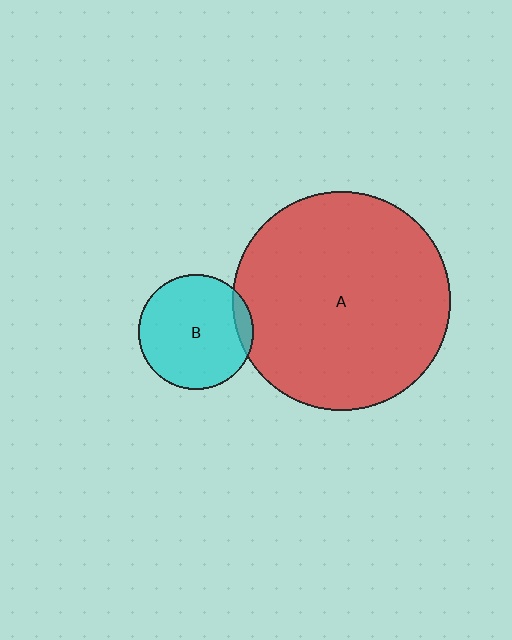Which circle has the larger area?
Circle A (red).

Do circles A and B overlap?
Yes.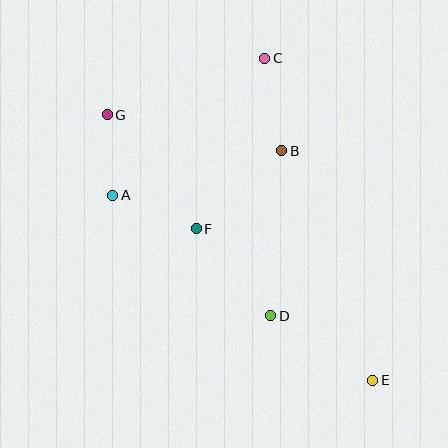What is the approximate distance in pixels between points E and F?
The distance between E and F is approximately 233 pixels.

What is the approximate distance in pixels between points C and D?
The distance between C and D is approximately 257 pixels.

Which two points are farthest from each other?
Points E and G are farthest from each other.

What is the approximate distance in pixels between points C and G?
The distance between C and G is approximately 167 pixels.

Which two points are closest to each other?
Points A and G are closest to each other.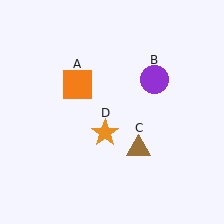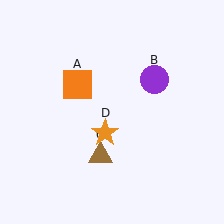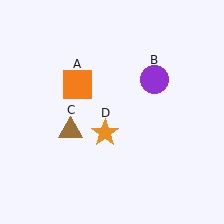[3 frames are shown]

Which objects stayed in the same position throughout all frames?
Orange square (object A) and purple circle (object B) and orange star (object D) remained stationary.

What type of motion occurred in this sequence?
The brown triangle (object C) rotated clockwise around the center of the scene.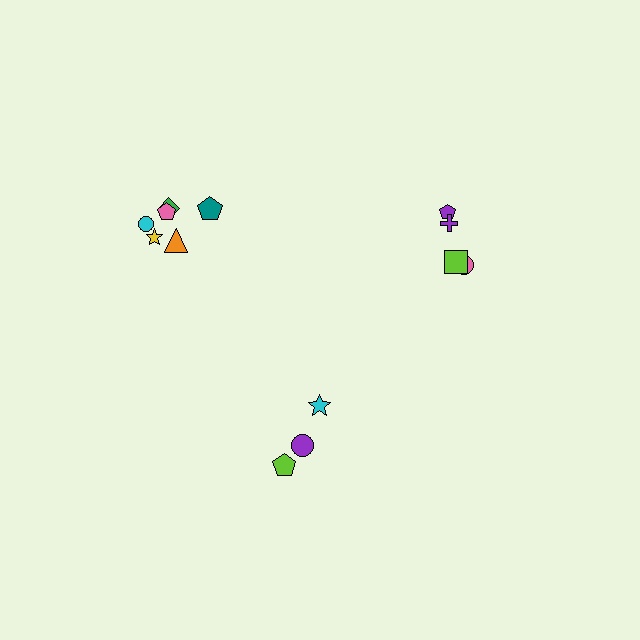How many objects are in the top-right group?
There are 4 objects.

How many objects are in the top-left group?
There are 6 objects.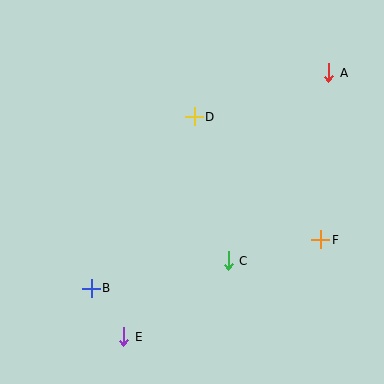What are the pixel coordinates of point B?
Point B is at (91, 288).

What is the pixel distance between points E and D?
The distance between E and D is 231 pixels.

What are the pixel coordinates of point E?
Point E is at (124, 337).